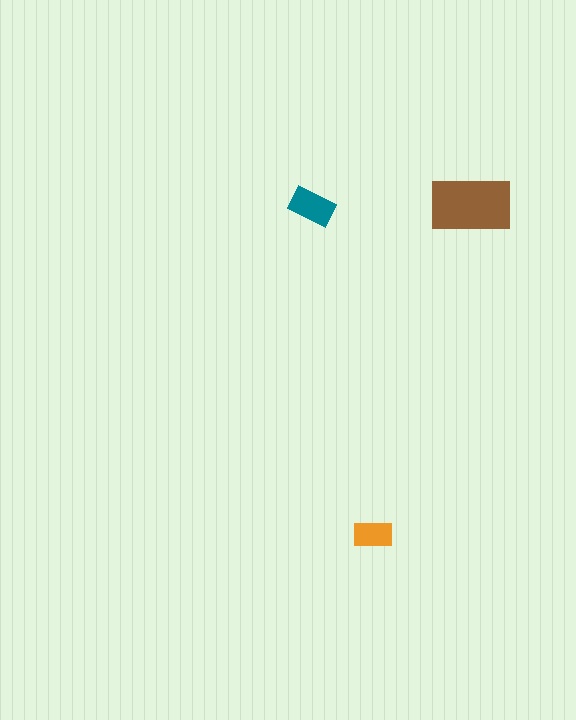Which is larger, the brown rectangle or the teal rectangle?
The brown one.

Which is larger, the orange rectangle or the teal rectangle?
The teal one.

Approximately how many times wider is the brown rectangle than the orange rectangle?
About 2 times wider.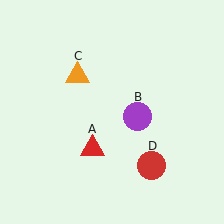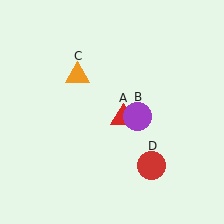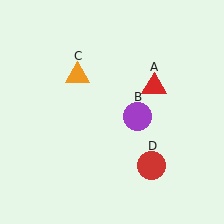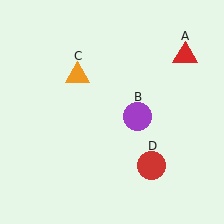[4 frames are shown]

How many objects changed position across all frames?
1 object changed position: red triangle (object A).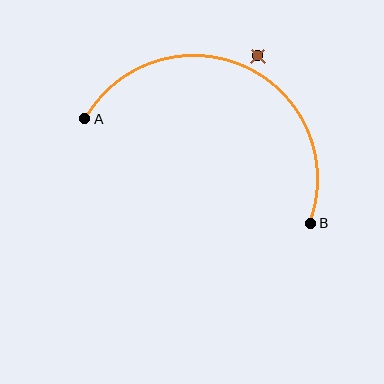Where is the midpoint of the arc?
The arc midpoint is the point on the curve farthest from the straight line joining A and B. It sits above that line.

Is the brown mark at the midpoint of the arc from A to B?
No — the brown mark does not lie on the arc at all. It sits slightly outside the curve.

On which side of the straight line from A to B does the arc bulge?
The arc bulges above the straight line connecting A and B.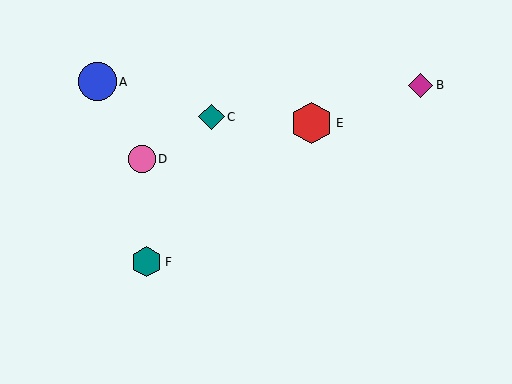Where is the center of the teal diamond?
The center of the teal diamond is at (212, 117).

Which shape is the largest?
The red hexagon (labeled E) is the largest.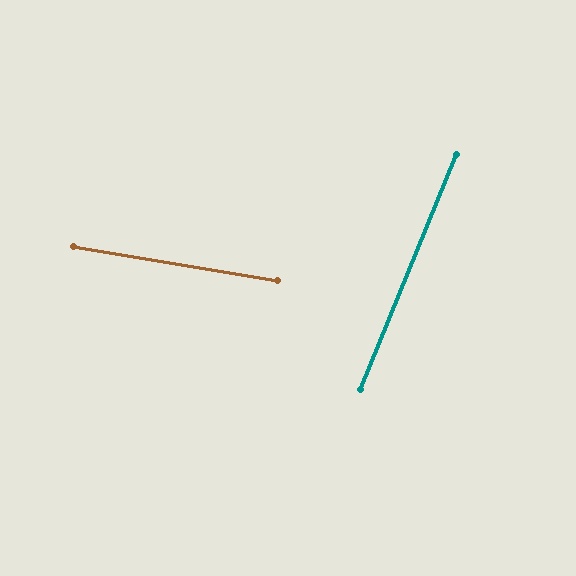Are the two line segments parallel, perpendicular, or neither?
Neither parallel nor perpendicular — they differ by about 77°.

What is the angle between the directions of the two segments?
Approximately 77 degrees.